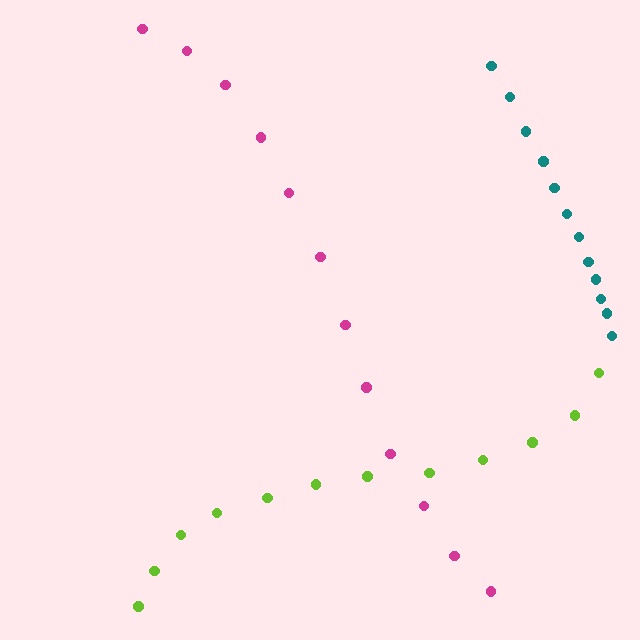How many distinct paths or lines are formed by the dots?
There are 3 distinct paths.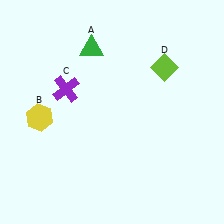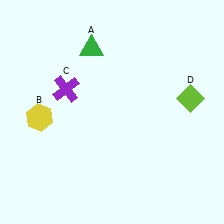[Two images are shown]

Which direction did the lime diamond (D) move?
The lime diamond (D) moved down.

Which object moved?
The lime diamond (D) moved down.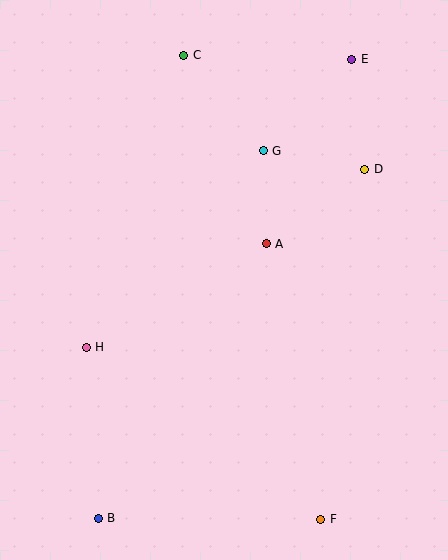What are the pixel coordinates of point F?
Point F is at (321, 519).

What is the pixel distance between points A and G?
The distance between A and G is 93 pixels.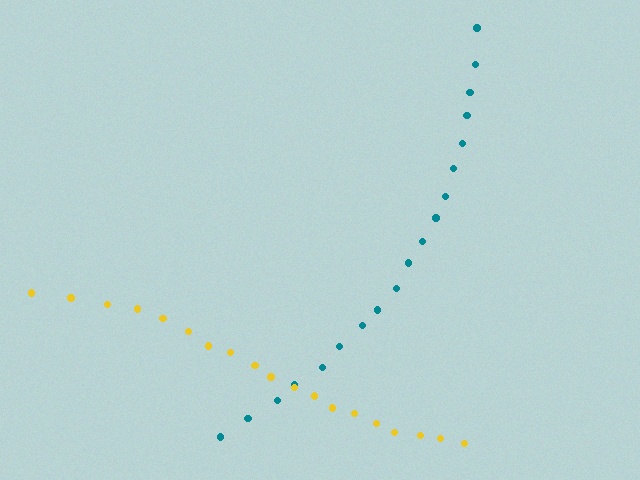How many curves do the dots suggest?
There are 2 distinct paths.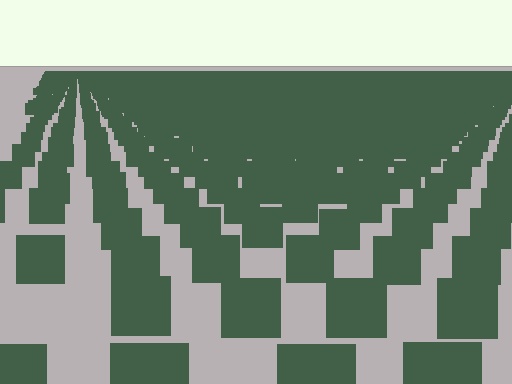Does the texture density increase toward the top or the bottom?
Density increases toward the top.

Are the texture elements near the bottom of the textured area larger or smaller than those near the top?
Larger. Near the bottom, elements are closer to the viewer and appear at a bigger on-screen size.